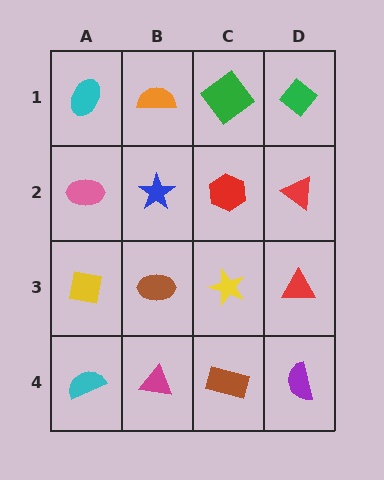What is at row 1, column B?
An orange semicircle.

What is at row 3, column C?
A yellow star.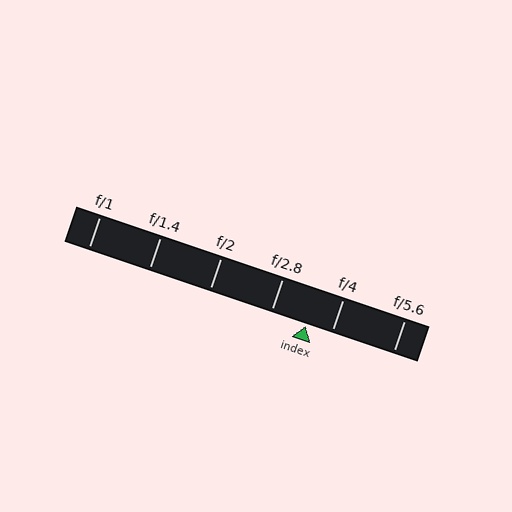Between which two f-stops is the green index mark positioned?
The index mark is between f/2.8 and f/4.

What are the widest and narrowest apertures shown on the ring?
The widest aperture shown is f/1 and the narrowest is f/5.6.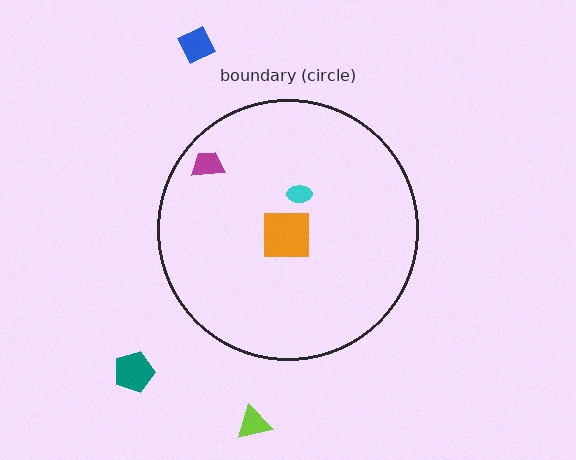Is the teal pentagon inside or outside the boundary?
Outside.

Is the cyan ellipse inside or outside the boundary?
Inside.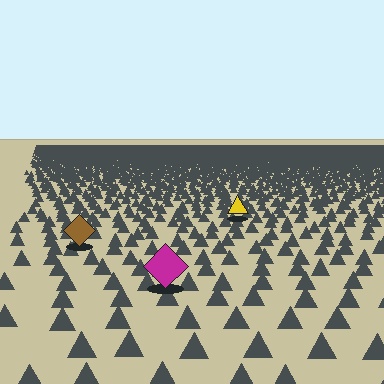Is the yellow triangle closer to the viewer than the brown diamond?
No. The brown diamond is closer — you can tell from the texture gradient: the ground texture is coarser near it.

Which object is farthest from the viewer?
The yellow triangle is farthest from the viewer. It appears smaller and the ground texture around it is denser.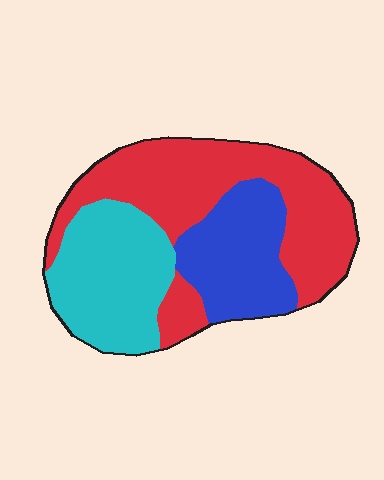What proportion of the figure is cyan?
Cyan takes up between a quarter and a half of the figure.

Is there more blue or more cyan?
Cyan.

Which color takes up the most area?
Red, at roughly 45%.